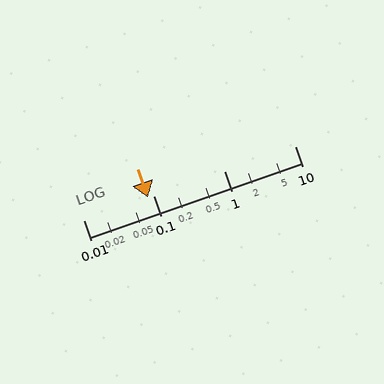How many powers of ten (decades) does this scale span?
The scale spans 3 decades, from 0.01 to 10.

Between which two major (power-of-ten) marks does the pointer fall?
The pointer is between 0.01 and 0.1.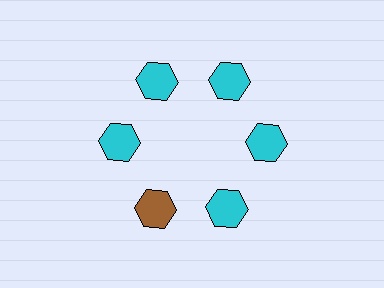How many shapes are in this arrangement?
There are 6 shapes arranged in a ring pattern.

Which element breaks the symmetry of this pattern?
The brown hexagon at roughly the 7 o'clock position breaks the symmetry. All other shapes are cyan hexagons.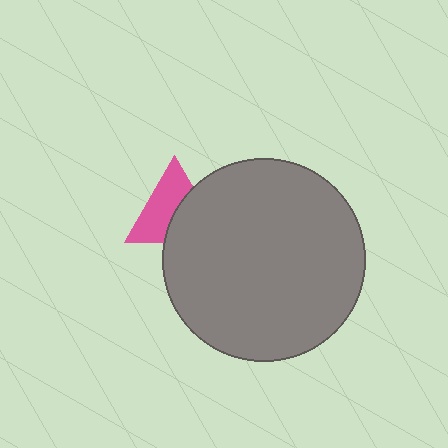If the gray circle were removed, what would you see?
You would see the complete pink triangle.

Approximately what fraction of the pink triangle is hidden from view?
Roughly 44% of the pink triangle is hidden behind the gray circle.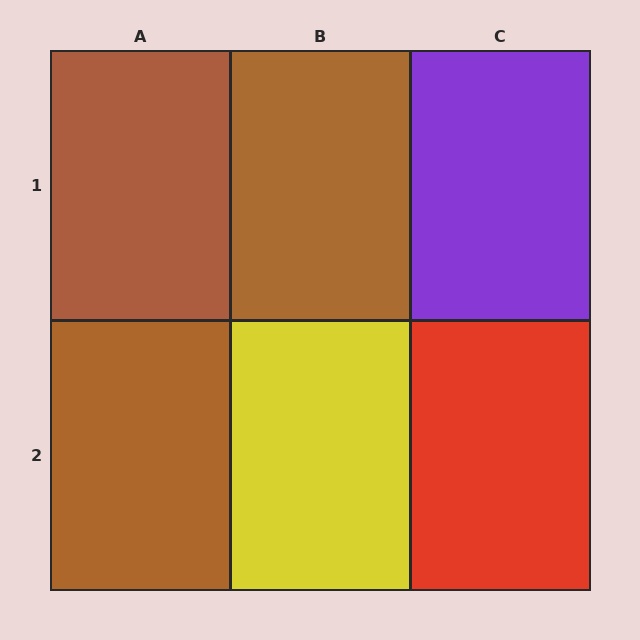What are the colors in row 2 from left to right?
Brown, yellow, red.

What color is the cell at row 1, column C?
Purple.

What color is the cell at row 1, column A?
Brown.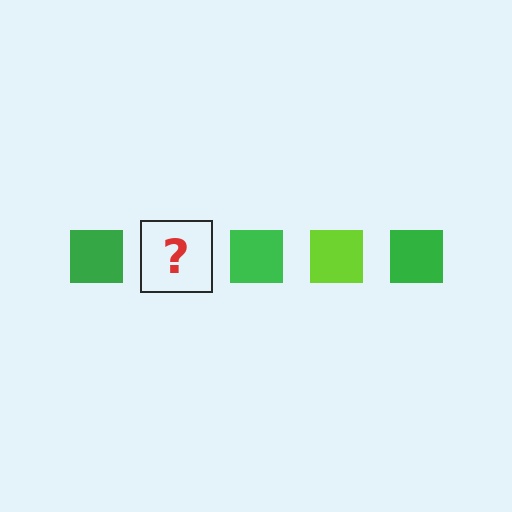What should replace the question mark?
The question mark should be replaced with a lime square.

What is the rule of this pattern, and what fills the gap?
The rule is that the pattern cycles through green, lime squares. The gap should be filled with a lime square.